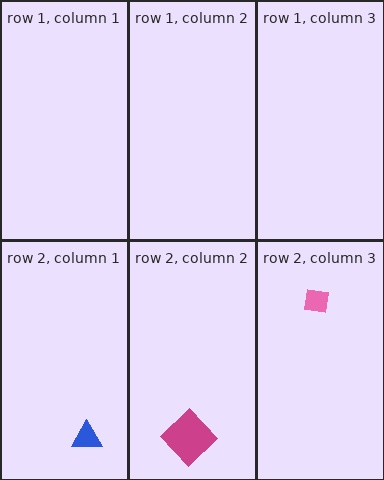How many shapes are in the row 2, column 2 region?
1.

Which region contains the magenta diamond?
The row 2, column 2 region.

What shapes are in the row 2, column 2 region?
The magenta diamond.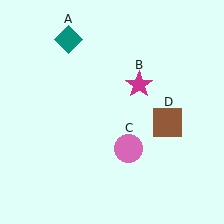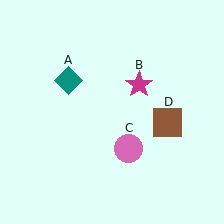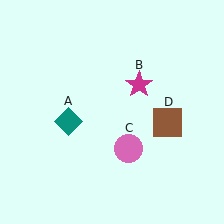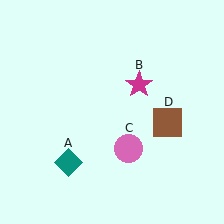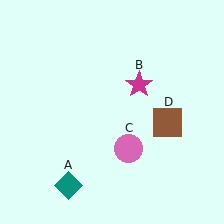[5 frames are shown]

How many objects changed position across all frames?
1 object changed position: teal diamond (object A).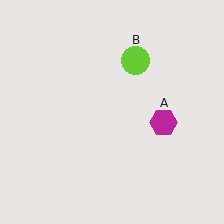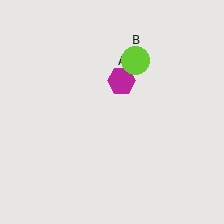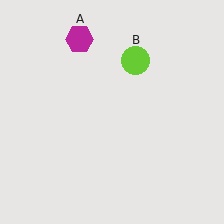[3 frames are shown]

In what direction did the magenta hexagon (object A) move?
The magenta hexagon (object A) moved up and to the left.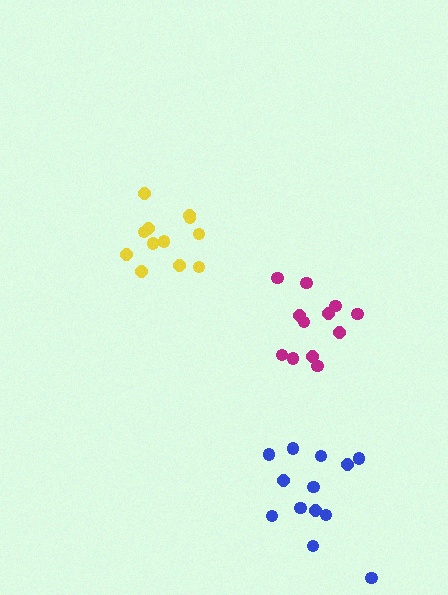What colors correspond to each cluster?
The clusters are colored: magenta, blue, yellow.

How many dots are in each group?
Group 1: 12 dots, Group 2: 13 dots, Group 3: 12 dots (37 total).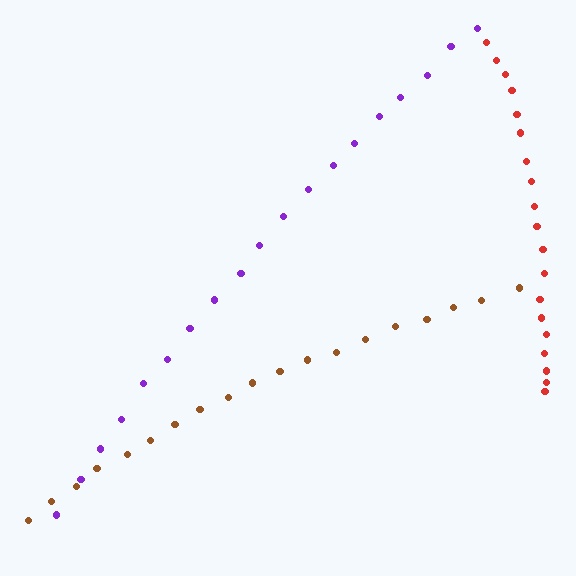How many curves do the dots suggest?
There are 3 distinct paths.